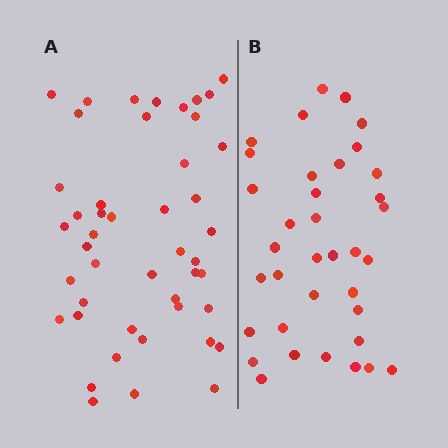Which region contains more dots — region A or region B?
Region A (the left region) has more dots.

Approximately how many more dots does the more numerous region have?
Region A has roughly 10 or so more dots than region B.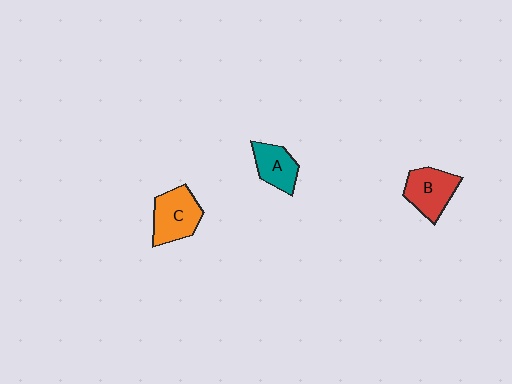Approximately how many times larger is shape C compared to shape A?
Approximately 1.4 times.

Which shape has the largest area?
Shape C (orange).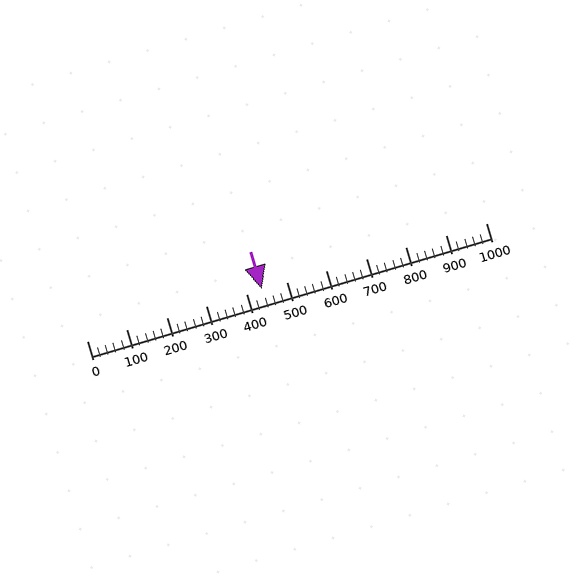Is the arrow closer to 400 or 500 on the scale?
The arrow is closer to 400.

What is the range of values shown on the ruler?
The ruler shows values from 0 to 1000.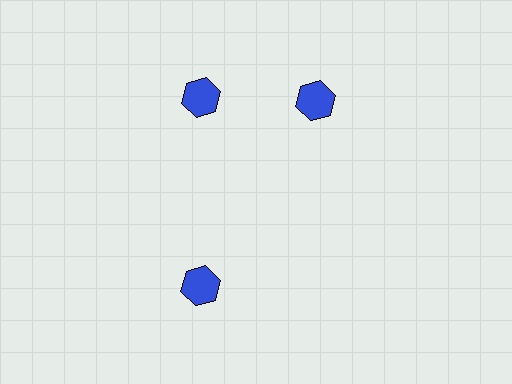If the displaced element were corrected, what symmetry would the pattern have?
It would have 3-fold rotational symmetry — the pattern would map onto itself every 120 degrees.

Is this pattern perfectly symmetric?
No. The 3 blue hexagons are arranged in a ring, but one element near the 3 o'clock position is rotated out of alignment along the ring, breaking the 3-fold rotational symmetry.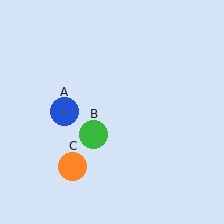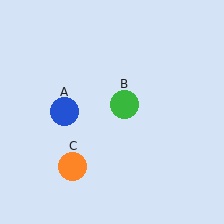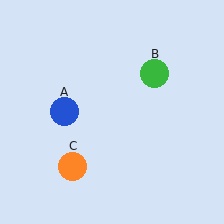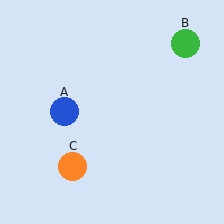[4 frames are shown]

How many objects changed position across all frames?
1 object changed position: green circle (object B).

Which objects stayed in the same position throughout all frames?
Blue circle (object A) and orange circle (object C) remained stationary.